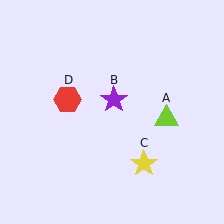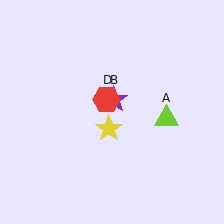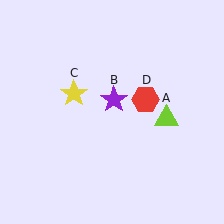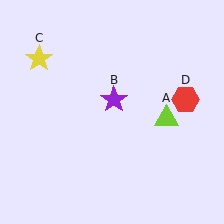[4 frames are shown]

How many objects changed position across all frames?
2 objects changed position: yellow star (object C), red hexagon (object D).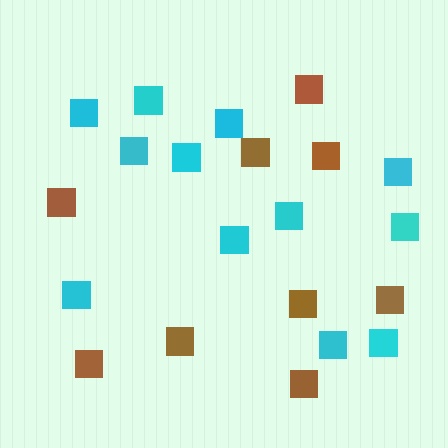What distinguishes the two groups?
There are 2 groups: one group of cyan squares (12) and one group of brown squares (9).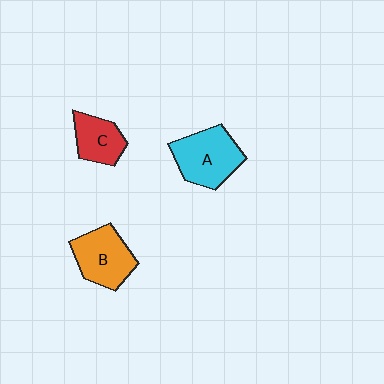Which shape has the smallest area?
Shape C (red).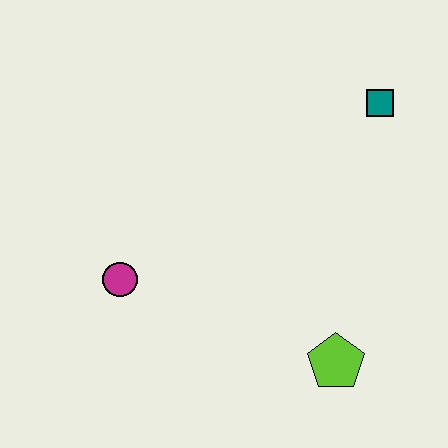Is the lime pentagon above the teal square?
No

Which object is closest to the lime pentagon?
The magenta circle is closest to the lime pentagon.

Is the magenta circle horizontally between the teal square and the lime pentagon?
No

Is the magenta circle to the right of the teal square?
No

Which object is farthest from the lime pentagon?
The teal square is farthest from the lime pentagon.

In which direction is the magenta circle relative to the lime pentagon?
The magenta circle is to the left of the lime pentagon.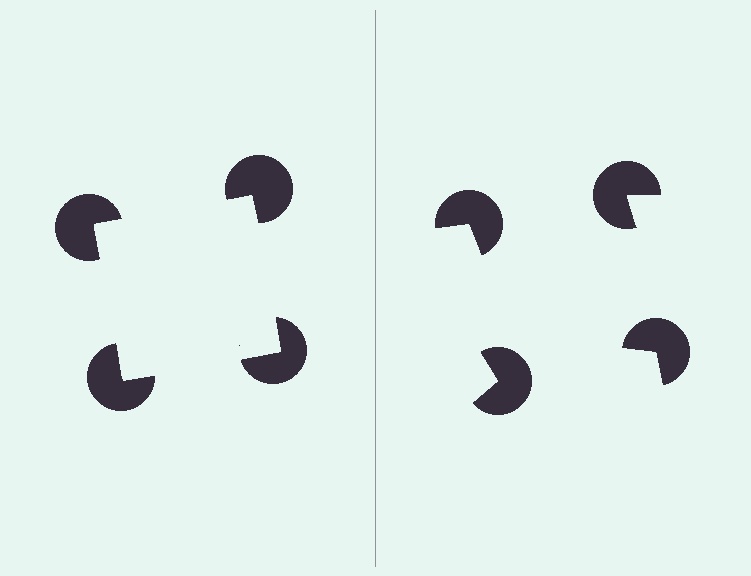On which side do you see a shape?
An illusory square appears on the left side. On the right side the wedge cuts are rotated, so no coherent shape forms.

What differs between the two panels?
The pac-man discs are positioned identically on both sides; only the wedge orientations differ. On the left they align to a square; on the right they are misaligned.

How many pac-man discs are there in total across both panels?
8 — 4 on each side.